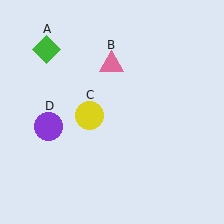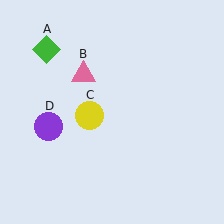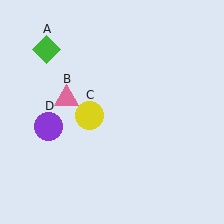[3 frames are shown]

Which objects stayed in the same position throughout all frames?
Green diamond (object A) and yellow circle (object C) and purple circle (object D) remained stationary.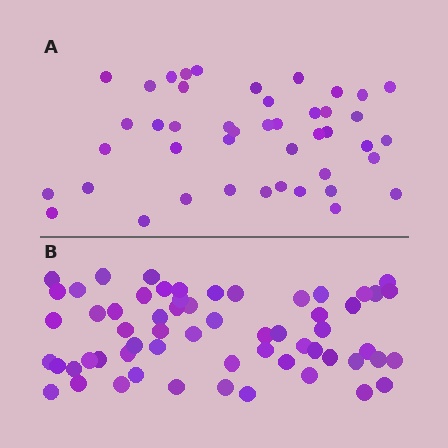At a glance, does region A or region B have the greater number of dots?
Region B (the bottom region) has more dots.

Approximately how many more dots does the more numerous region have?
Region B has approximately 15 more dots than region A.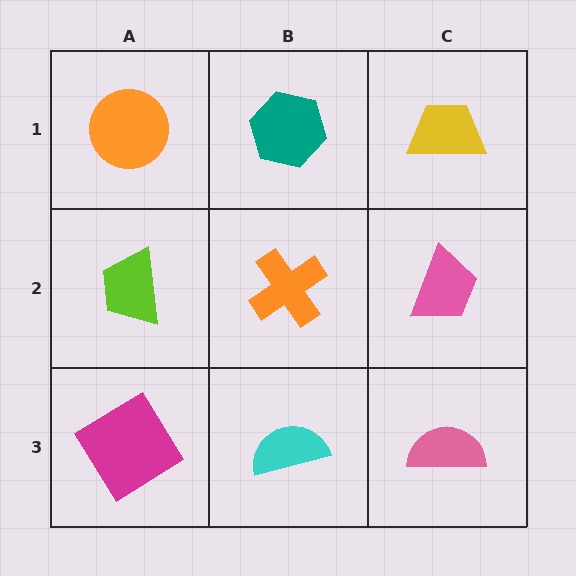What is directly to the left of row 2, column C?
An orange cross.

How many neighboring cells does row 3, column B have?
3.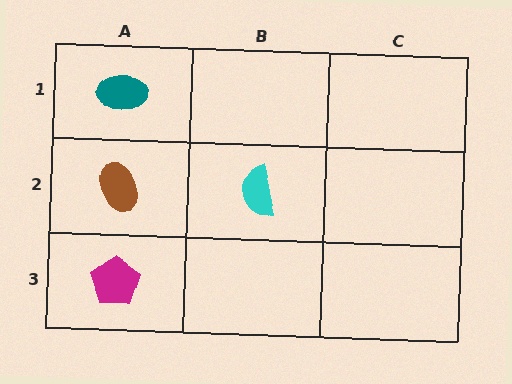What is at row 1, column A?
A teal ellipse.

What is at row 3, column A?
A magenta pentagon.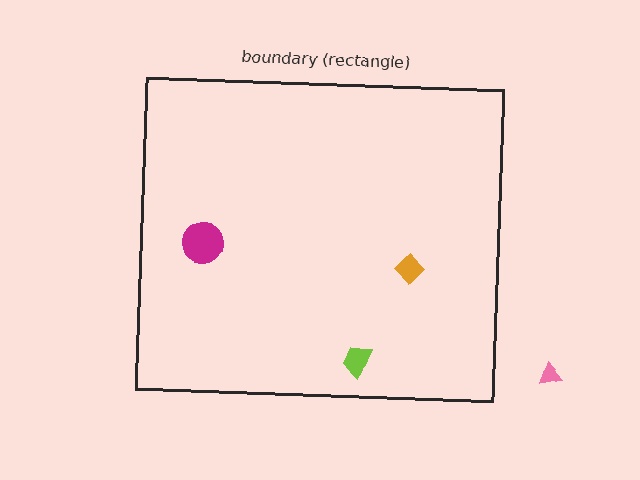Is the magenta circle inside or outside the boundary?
Inside.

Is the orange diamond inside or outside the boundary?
Inside.